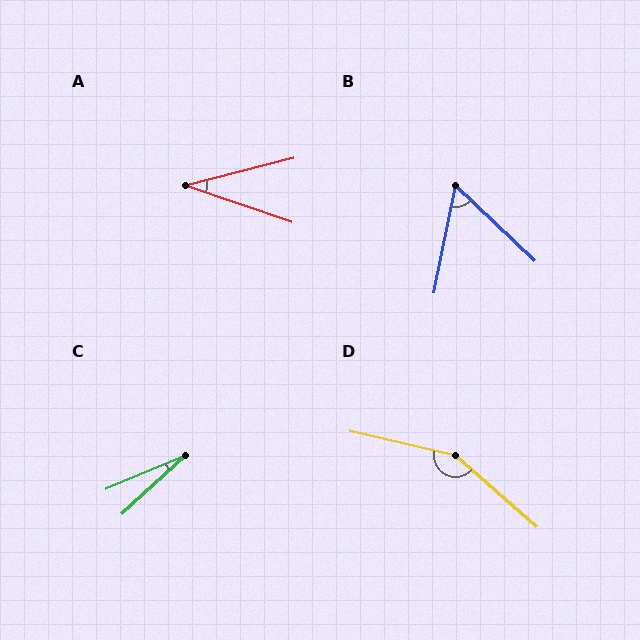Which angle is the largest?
D, at approximately 152 degrees.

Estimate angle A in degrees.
Approximately 33 degrees.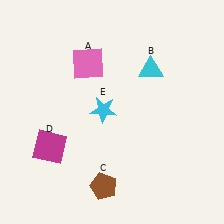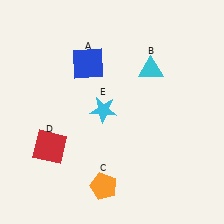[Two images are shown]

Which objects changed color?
A changed from pink to blue. C changed from brown to orange. D changed from magenta to red.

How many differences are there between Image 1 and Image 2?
There are 3 differences between the two images.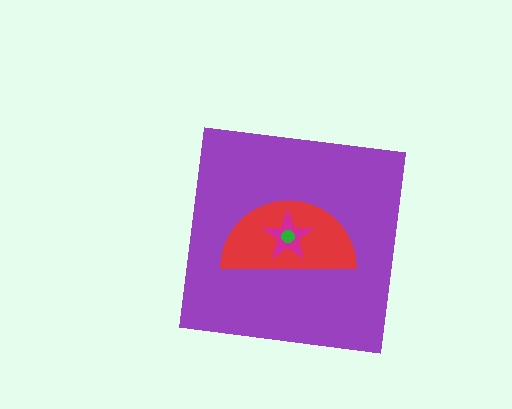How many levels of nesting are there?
4.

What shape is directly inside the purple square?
The red semicircle.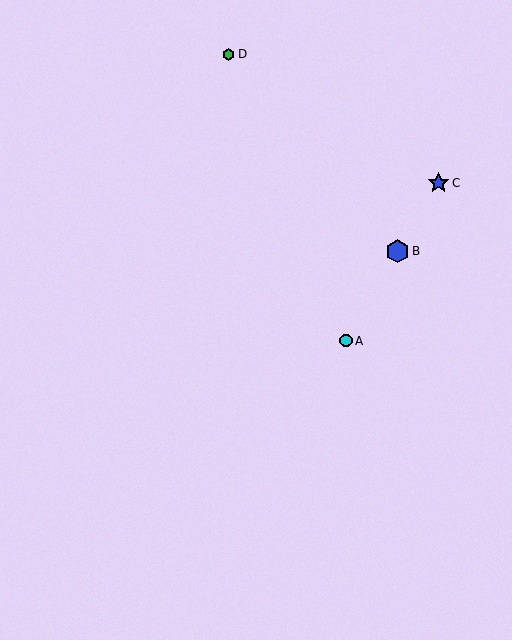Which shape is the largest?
The blue hexagon (labeled B) is the largest.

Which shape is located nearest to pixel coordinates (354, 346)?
The cyan circle (labeled A) at (346, 341) is nearest to that location.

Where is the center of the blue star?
The center of the blue star is at (439, 183).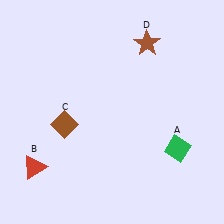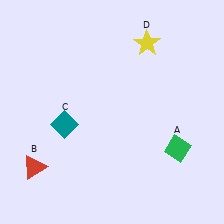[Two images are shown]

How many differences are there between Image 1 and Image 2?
There are 2 differences between the two images.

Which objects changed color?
C changed from brown to teal. D changed from brown to yellow.